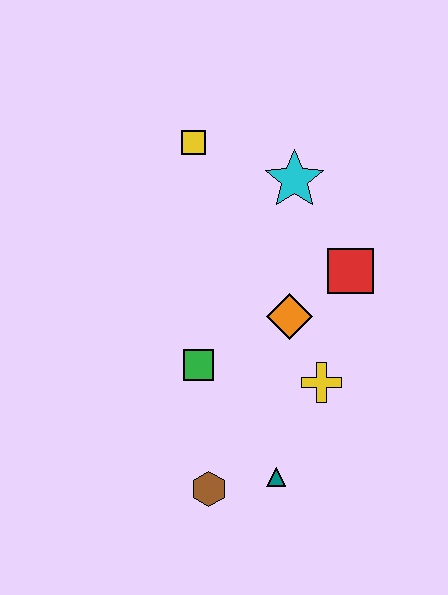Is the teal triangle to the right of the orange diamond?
No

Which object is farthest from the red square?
The brown hexagon is farthest from the red square.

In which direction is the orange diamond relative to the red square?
The orange diamond is to the left of the red square.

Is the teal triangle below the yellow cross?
Yes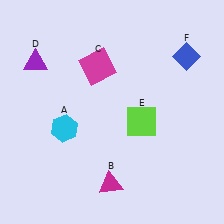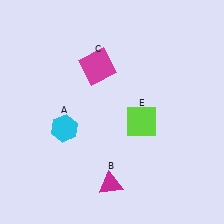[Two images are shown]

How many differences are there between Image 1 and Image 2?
There are 2 differences between the two images.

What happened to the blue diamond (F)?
The blue diamond (F) was removed in Image 2. It was in the top-right area of Image 1.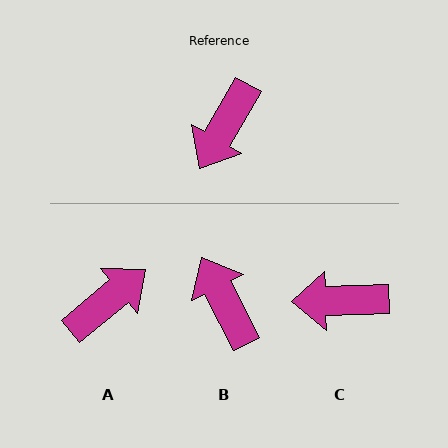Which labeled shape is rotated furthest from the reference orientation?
A, about 160 degrees away.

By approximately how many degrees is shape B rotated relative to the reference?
Approximately 123 degrees clockwise.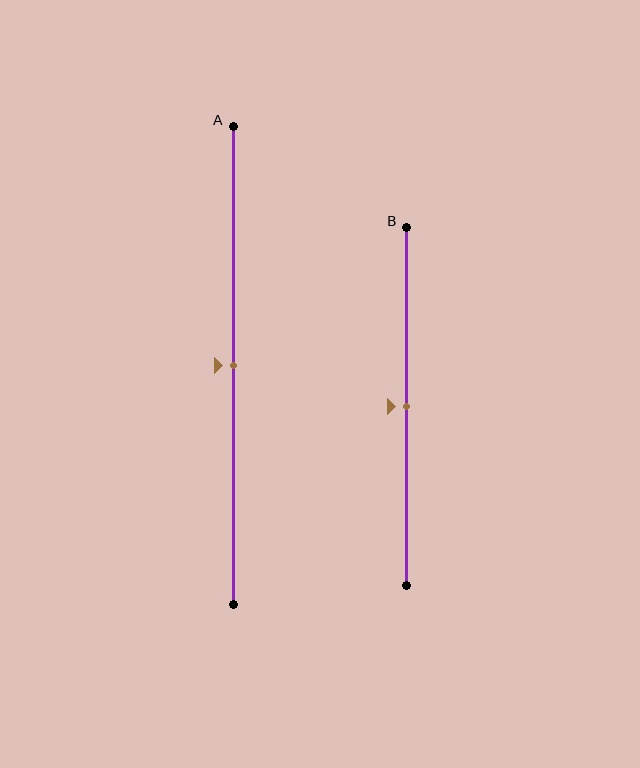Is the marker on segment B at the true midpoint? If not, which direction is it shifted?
Yes, the marker on segment B is at the true midpoint.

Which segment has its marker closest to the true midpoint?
Segment A has its marker closest to the true midpoint.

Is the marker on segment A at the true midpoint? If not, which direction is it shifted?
Yes, the marker on segment A is at the true midpoint.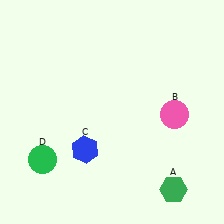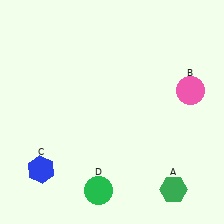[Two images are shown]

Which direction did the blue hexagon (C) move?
The blue hexagon (C) moved left.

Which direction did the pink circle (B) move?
The pink circle (B) moved up.